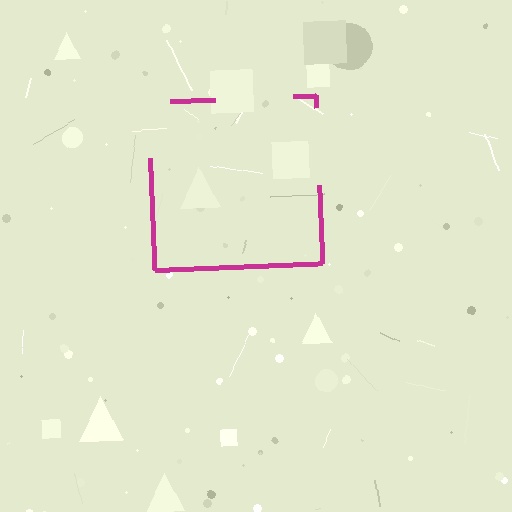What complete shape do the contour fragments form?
The contour fragments form a square.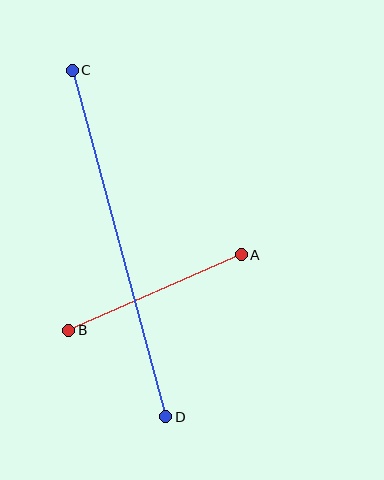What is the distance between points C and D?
The distance is approximately 359 pixels.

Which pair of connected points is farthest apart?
Points C and D are farthest apart.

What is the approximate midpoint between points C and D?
The midpoint is at approximately (119, 244) pixels.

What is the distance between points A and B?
The distance is approximately 188 pixels.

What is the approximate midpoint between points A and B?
The midpoint is at approximately (155, 293) pixels.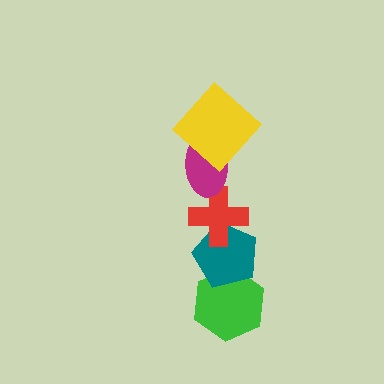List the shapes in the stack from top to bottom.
From top to bottom: the yellow diamond, the magenta ellipse, the red cross, the teal pentagon, the green hexagon.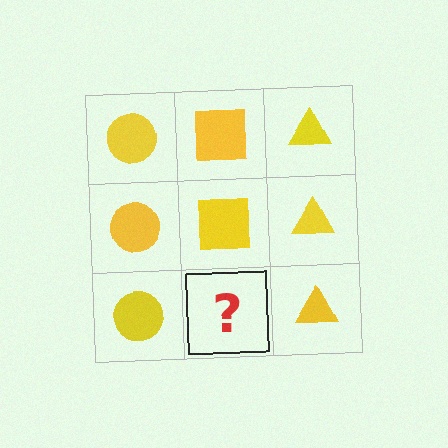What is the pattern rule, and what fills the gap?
The rule is that each column has a consistent shape. The gap should be filled with a yellow square.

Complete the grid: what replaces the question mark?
The question mark should be replaced with a yellow square.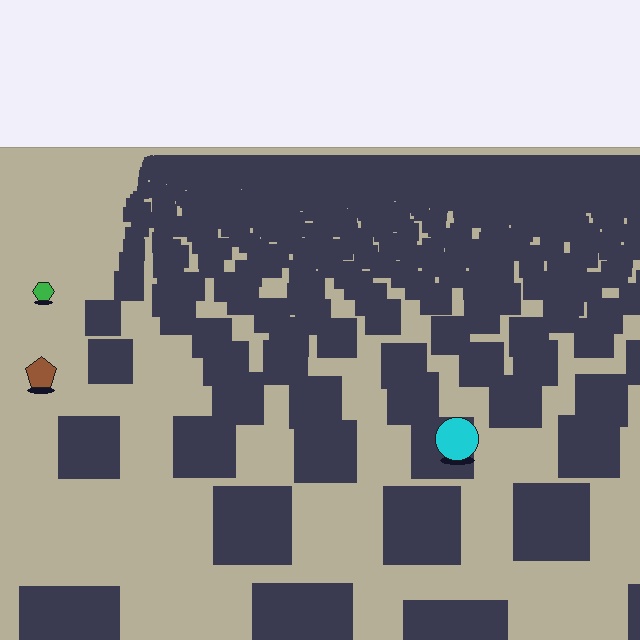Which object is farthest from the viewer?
The green hexagon is farthest from the viewer. It appears smaller and the ground texture around it is denser.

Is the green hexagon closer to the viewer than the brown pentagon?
No. The brown pentagon is closer — you can tell from the texture gradient: the ground texture is coarser near it.